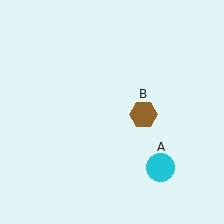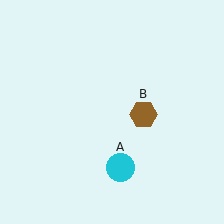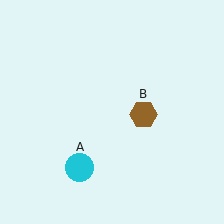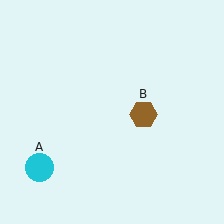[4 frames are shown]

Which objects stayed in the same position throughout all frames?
Brown hexagon (object B) remained stationary.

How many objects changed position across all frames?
1 object changed position: cyan circle (object A).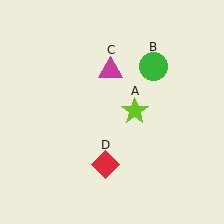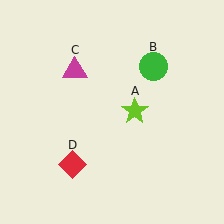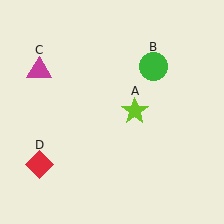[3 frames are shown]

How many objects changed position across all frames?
2 objects changed position: magenta triangle (object C), red diamond (object D).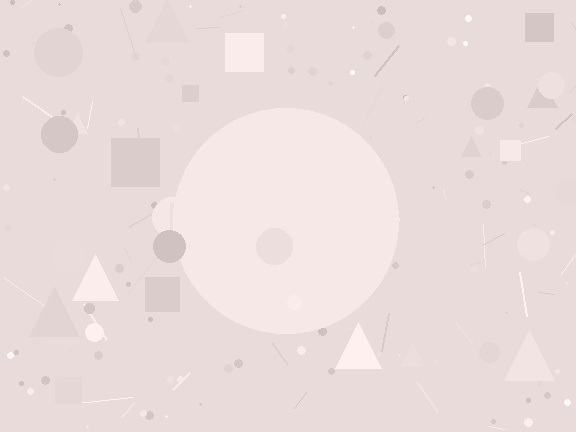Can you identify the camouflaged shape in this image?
The camouflaged shape is a circle.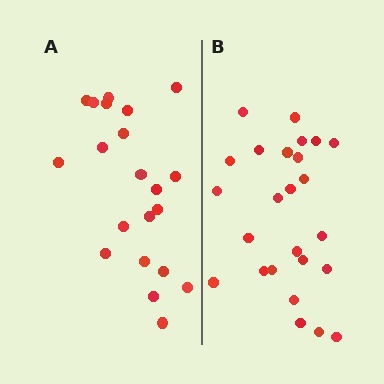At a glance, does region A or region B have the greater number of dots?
Region B (the right region) has more dots.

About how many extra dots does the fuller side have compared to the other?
Region B has about 4 more dots than region A.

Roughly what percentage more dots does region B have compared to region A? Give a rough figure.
About 20% more.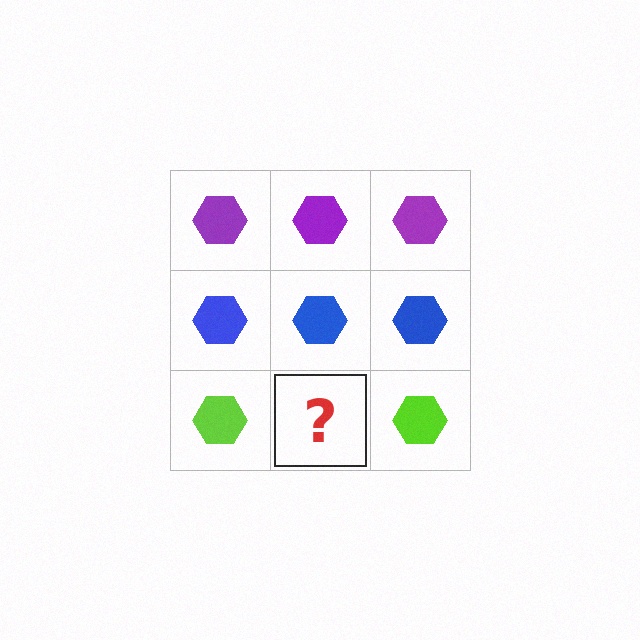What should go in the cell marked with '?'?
The missing cell should contain a lime hexagon.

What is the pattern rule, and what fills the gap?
The rule is that each row has a consistent color. The gap should be filled with a lime hexagon.